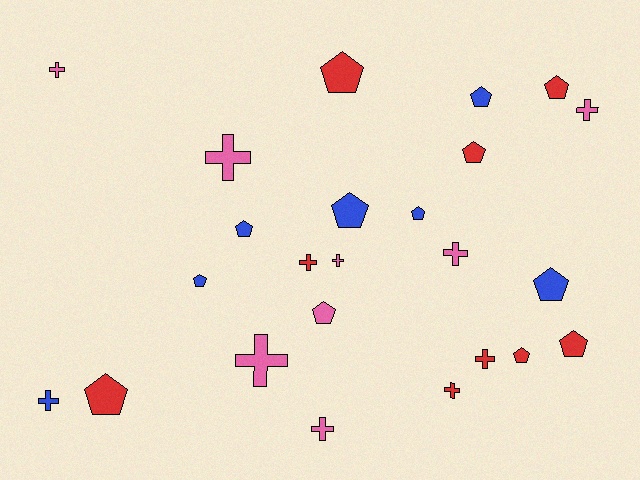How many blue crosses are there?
There is 1 blue cross.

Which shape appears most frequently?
Pentagon, with 13 objects.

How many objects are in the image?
There are 24 objects.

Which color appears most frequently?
Red, with 9 objects.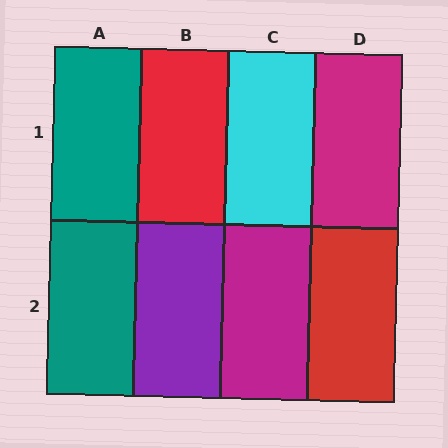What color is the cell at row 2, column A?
Teal.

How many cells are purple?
1 cell is purple.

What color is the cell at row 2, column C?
Magenta.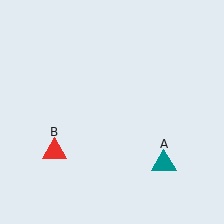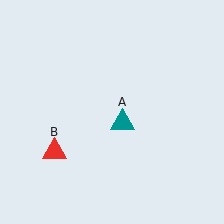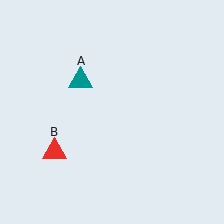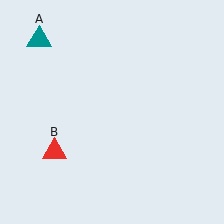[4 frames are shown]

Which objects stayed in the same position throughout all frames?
Red triangle (object B) remained stationary.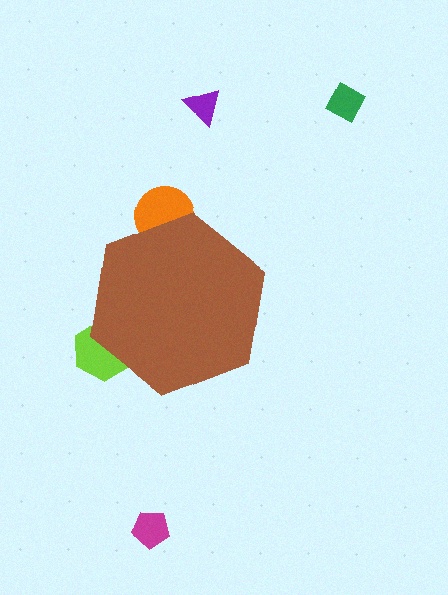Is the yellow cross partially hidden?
Yes, the yellow cross is partially hidden behind the brown hexagon.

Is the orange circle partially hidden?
Yes, the orange circle is partially hidden behind the brown hexagon.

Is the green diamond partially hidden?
No, the green diamond is fully visible.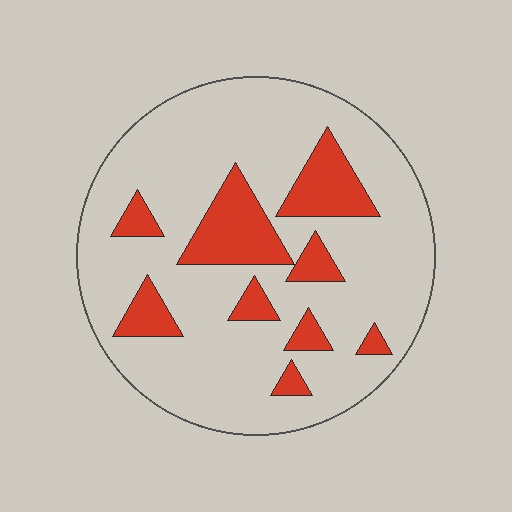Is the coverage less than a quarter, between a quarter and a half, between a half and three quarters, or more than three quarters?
Less than a quarter.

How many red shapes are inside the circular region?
9.